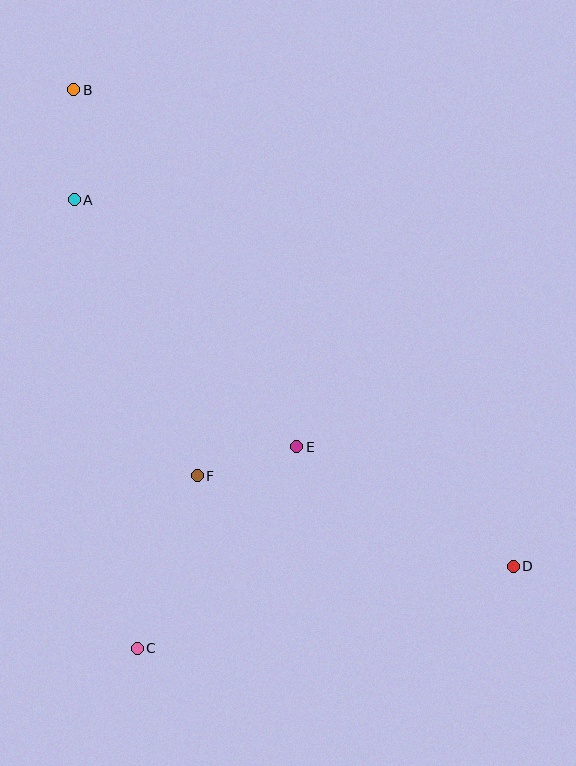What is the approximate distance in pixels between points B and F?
The distance between B and F is approximately 405 pixels.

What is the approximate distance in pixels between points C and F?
The distance between C and F is approximately 182 pixels.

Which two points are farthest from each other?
Points B and D are farthest from each other.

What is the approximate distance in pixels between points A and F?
The distance between A and F is approximately 302 pixels.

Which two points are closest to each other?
Points E and F are closest to each other.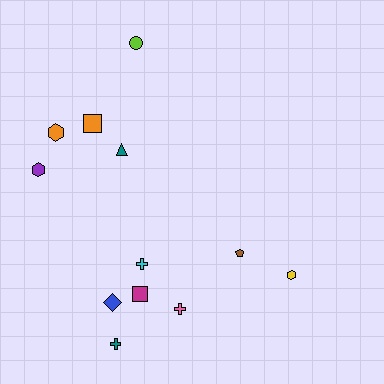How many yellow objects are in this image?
There is 1 yellow object.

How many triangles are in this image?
There is 1 triangle.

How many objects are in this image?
There are 12 objects.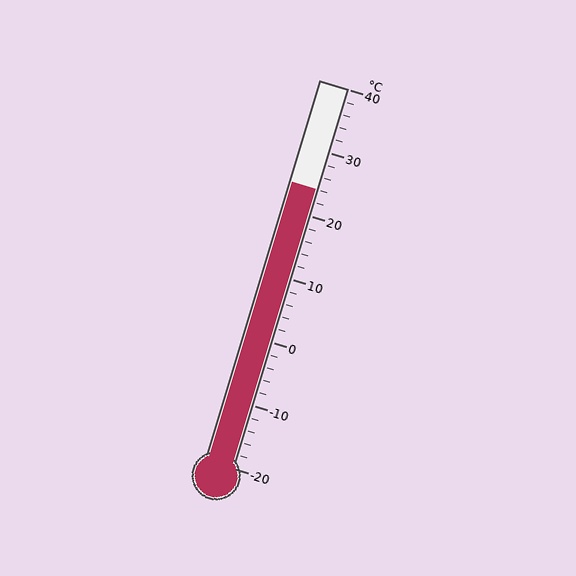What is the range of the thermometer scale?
The thermometer scale ranges from -20°C to 40°C.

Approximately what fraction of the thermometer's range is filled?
The thermometer is filled to approximately 75% of its range.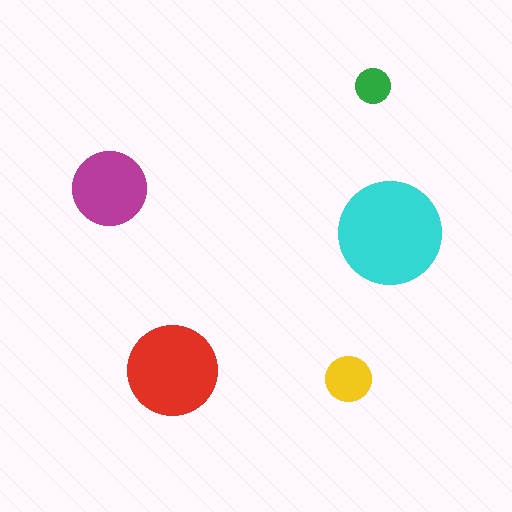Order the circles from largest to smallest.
the cyan one, the red one, the magenta one, the yellow one, the green one.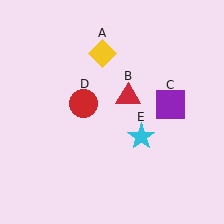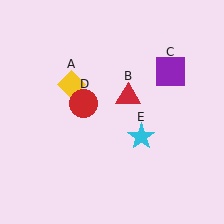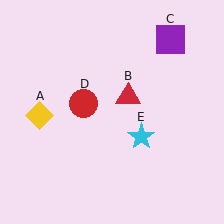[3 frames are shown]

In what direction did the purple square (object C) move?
The purple square (object C) moved up.